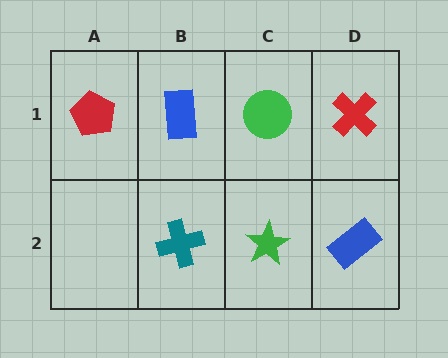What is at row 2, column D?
A blue rectangle.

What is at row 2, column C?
A green star.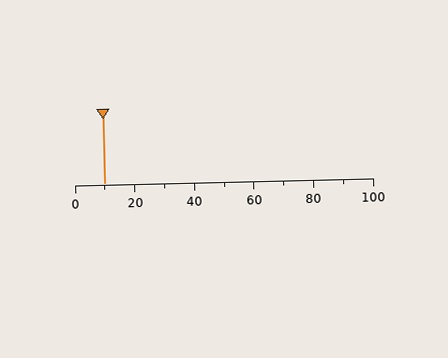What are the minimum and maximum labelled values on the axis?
The axis runs from 0 to 100.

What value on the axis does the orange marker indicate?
The marker indicates approximately 10.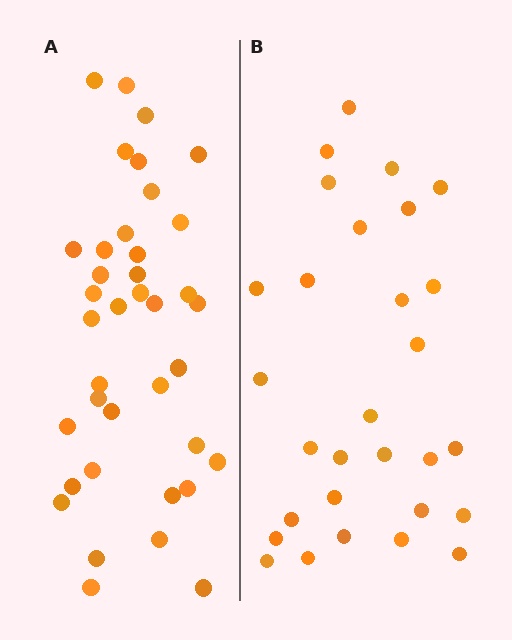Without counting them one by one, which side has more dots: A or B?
Region A (the left region) has more dots.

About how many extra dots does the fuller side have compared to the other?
Region A has roughly 8 or so more dots than region B.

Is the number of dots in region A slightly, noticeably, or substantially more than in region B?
Region A has noticeably more, but not dramatically so. The ratio is roughly 1.3 to 1.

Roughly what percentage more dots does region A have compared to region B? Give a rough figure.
About 30% more.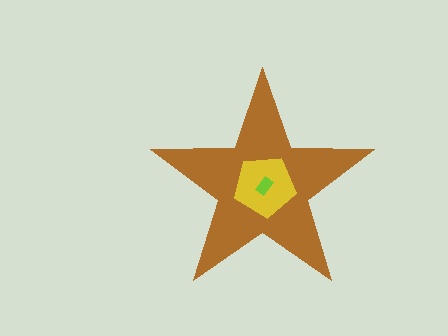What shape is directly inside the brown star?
The yellow pentagon.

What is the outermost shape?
The brown star.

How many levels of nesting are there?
3.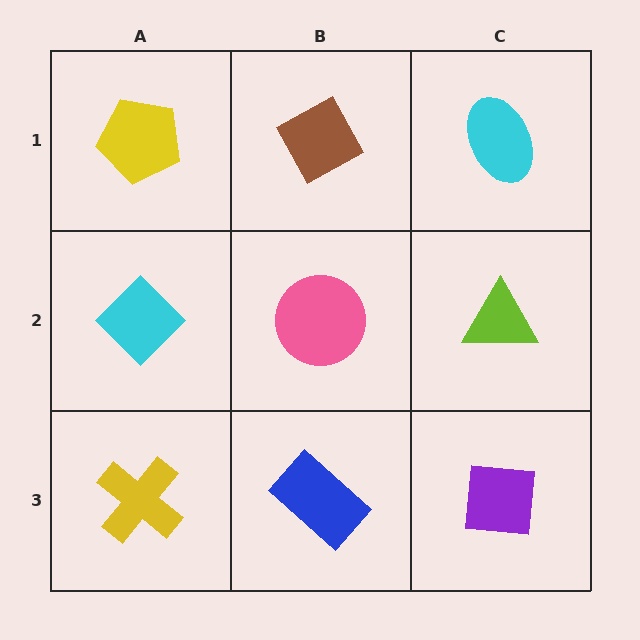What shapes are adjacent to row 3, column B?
A pink circle (row 2, column B), a yellow cross (row 3, column A), a purple square (row 3, column C).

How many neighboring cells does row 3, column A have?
2.